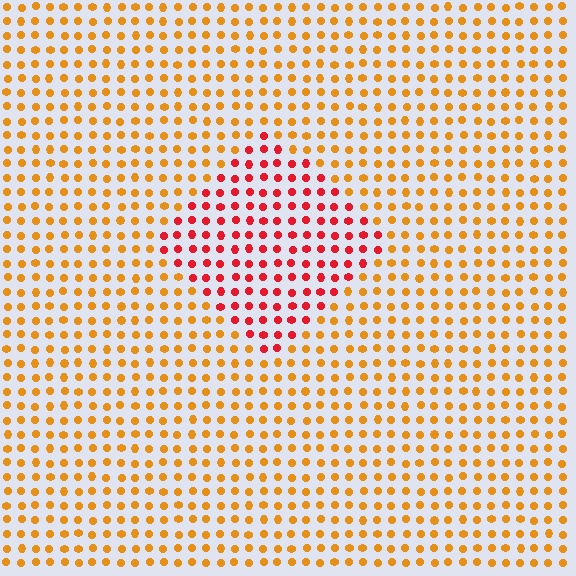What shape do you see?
I see a diamond.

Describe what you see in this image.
The image is filled with small orange elements in a uniform arrangement. A diamond-shaped region is visible where the elements are tinted to a slightly different hue, forming a subtle color boundary.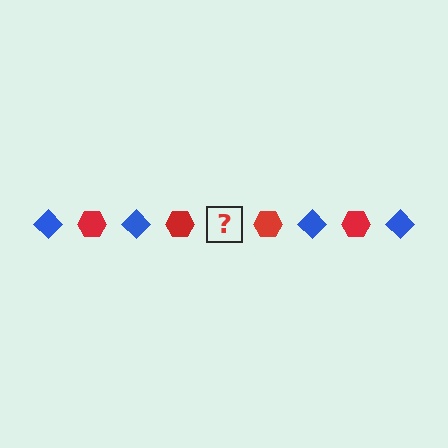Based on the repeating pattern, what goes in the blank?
The blank should be a blue diamond.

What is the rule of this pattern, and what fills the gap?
The rule is that the pattern alternates between blue diamond and red hexagon. The gap should be filled with a blue diamond.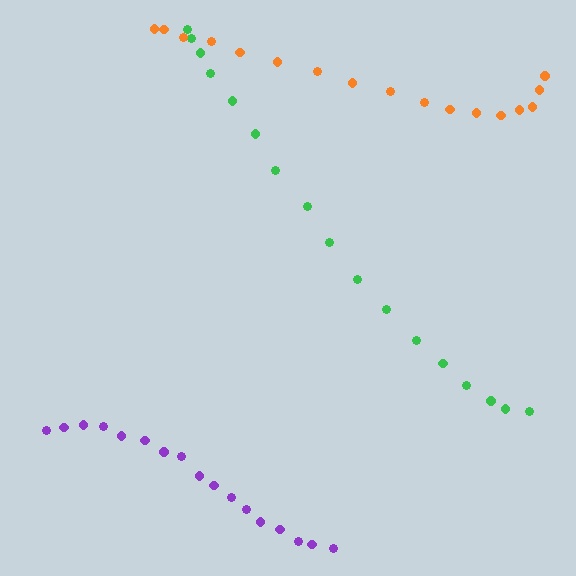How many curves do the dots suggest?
There are 3 distinct paths.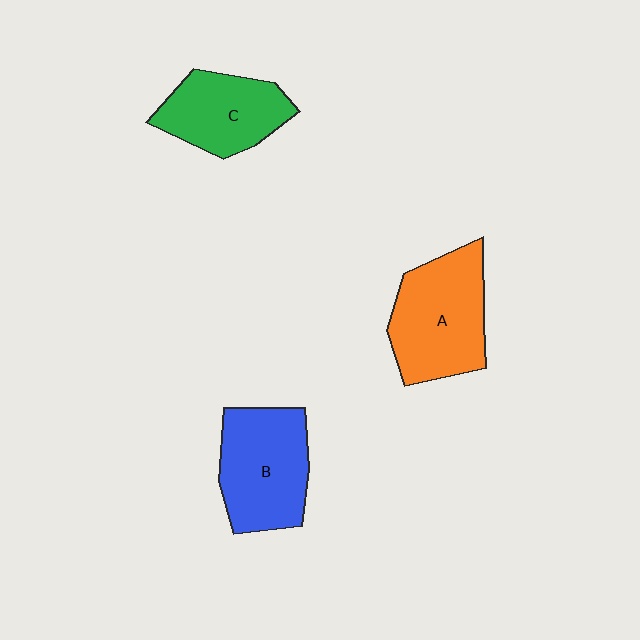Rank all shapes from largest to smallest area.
From largest to smallest: A (orange), B (blue), C (green).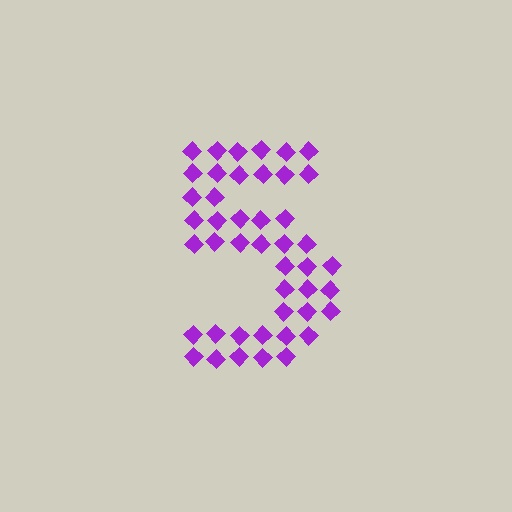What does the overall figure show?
The overall figure shows the digit 5.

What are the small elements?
The small elements are diamonds.